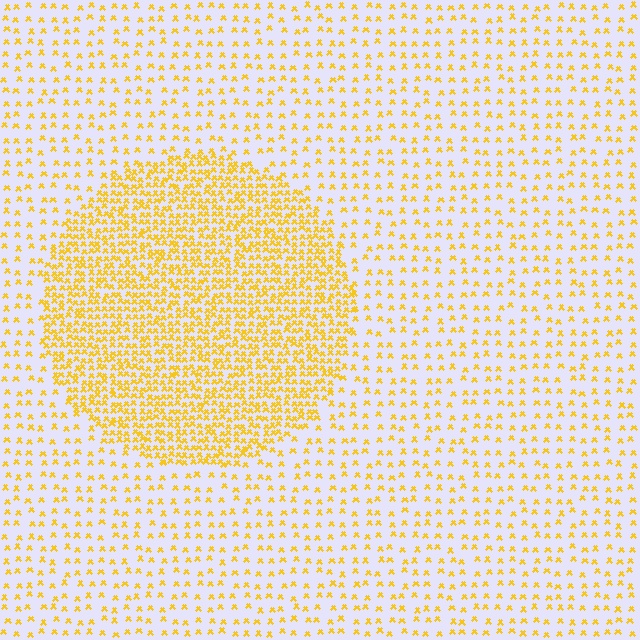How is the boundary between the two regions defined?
The boundary is defined by a change in element density (approximately 2.7x ratio). All elements are the same color, size, and shape.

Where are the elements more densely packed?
The elements are more densely packed inside the circle boundary.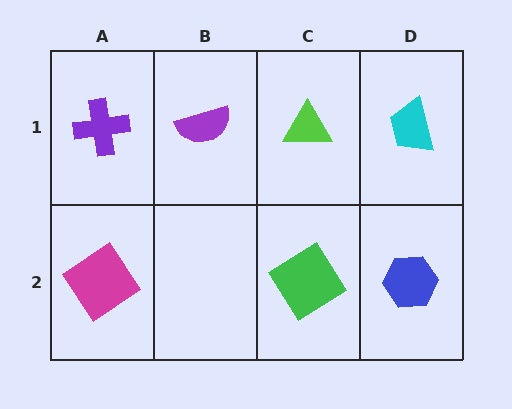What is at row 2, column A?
A magenta diamond.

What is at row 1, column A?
A purple cross.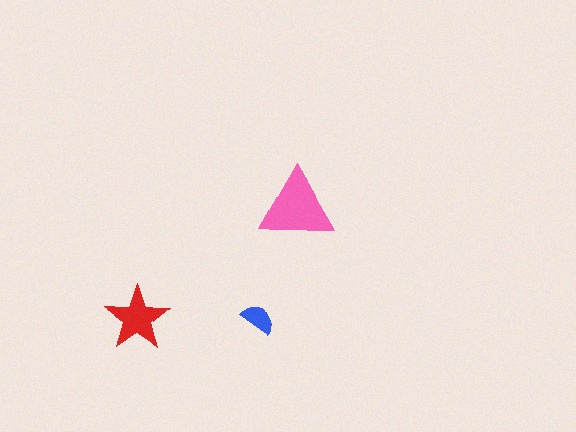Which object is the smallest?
The blue semicircle.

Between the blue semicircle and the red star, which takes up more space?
The red star.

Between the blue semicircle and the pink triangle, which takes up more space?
The pink triangle.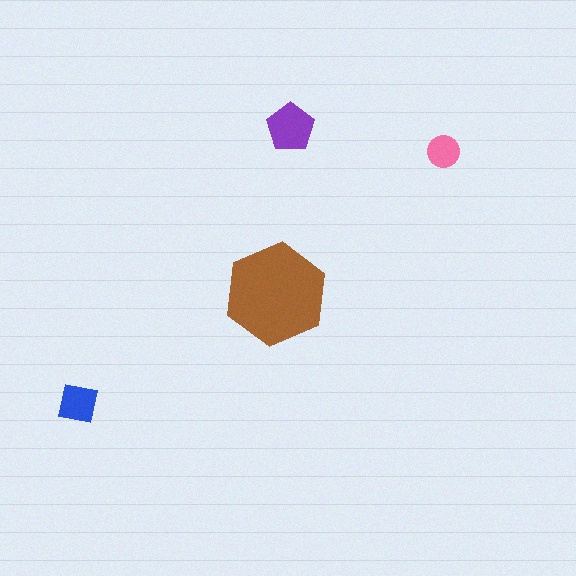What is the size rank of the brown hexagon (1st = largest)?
1st.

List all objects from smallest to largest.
The pink circle, the blue square, the purple pentagon, the brown hexagon.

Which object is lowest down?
The blue square is bottommost.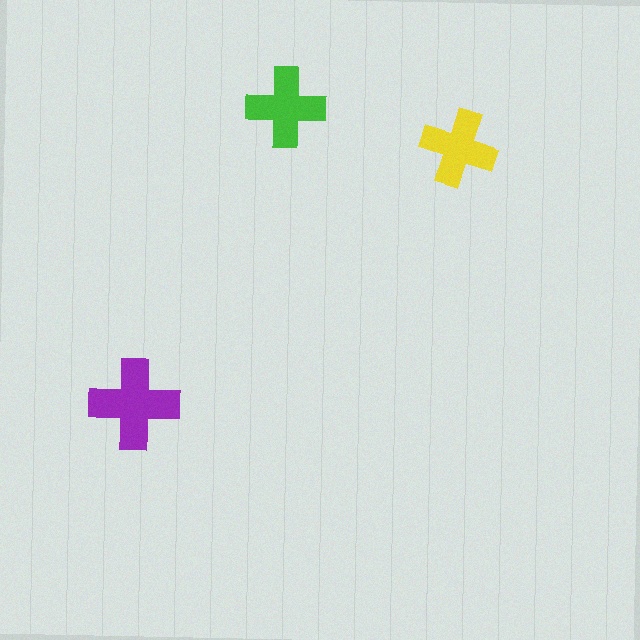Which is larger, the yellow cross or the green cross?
The green one.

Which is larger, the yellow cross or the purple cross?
The purple one.